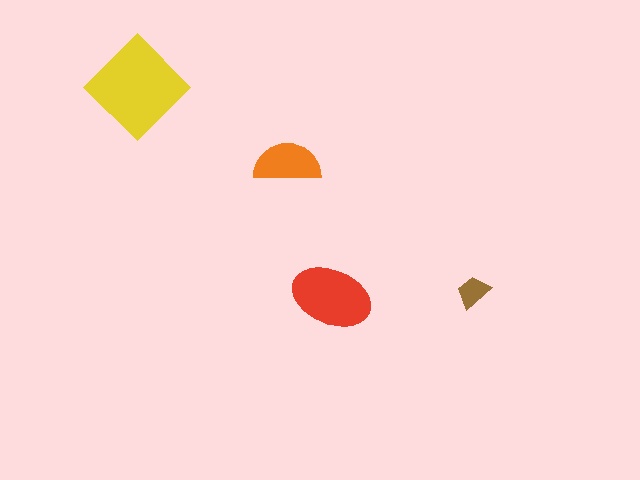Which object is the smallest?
The brown trapezoid.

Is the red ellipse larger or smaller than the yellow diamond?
Smaller.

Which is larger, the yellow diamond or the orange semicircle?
The yellow diamond.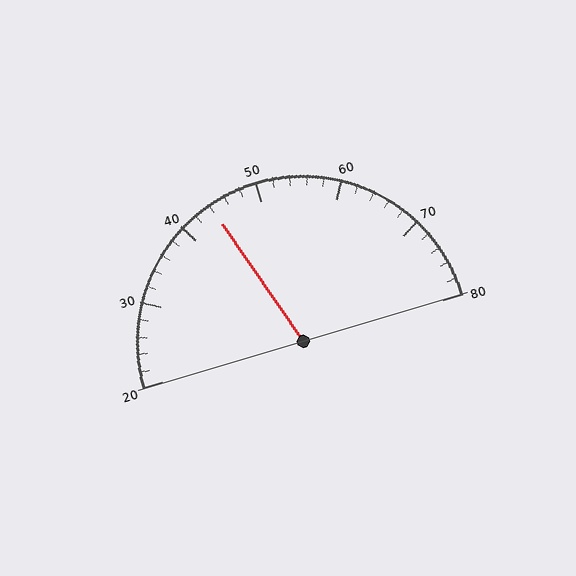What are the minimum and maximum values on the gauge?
The gauge ranges from 20 to 80.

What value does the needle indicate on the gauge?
The needle indicates approximately 44.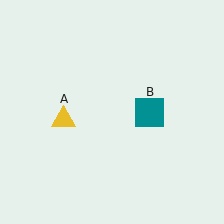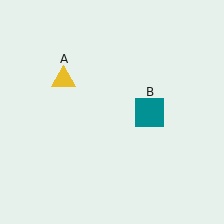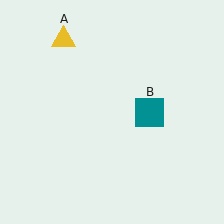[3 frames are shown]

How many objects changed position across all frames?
1 object changed position: yellow triangle (object A).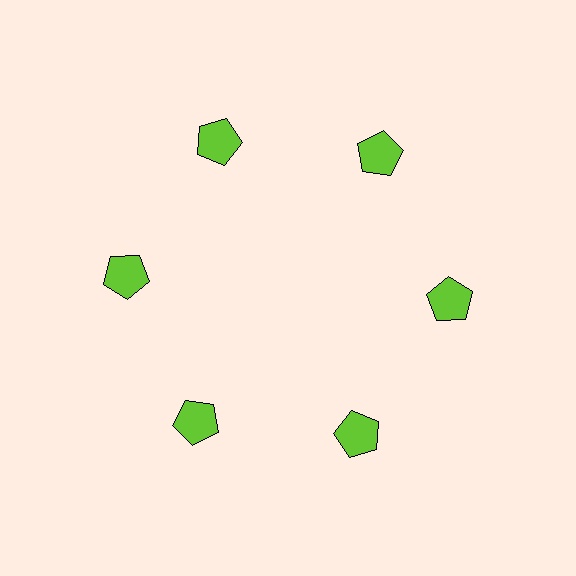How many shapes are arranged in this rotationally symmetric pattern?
There are 6 shapes, arranged in 6 groups of 1.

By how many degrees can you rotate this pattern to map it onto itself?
The pattern maps onto itself every 60 degrees of rotation.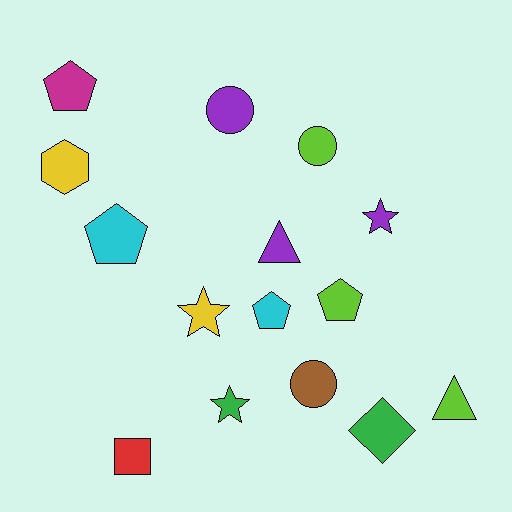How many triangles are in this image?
There are 2 triangles.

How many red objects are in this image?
There is 1 red object.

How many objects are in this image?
There are 15 objects.